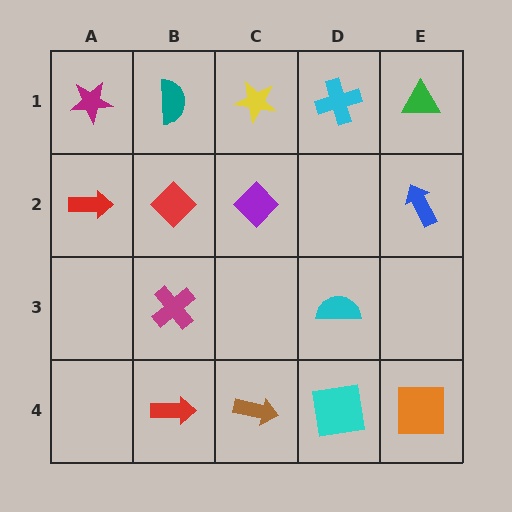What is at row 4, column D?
A cyan square.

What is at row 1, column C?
A yellow star.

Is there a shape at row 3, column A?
No, that cell is empty.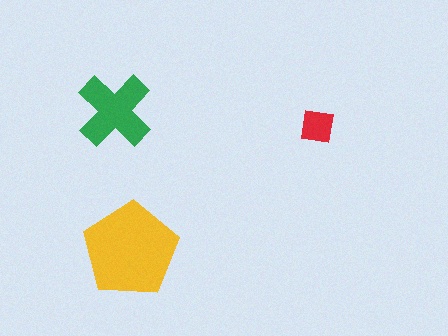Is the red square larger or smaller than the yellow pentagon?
Smaller.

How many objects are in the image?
There are 3 objects in the image.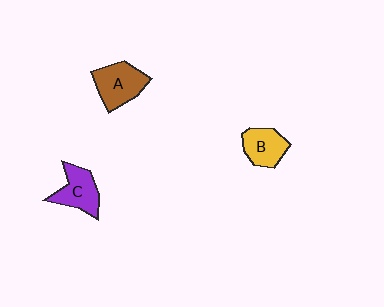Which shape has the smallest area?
Shape B (yellow).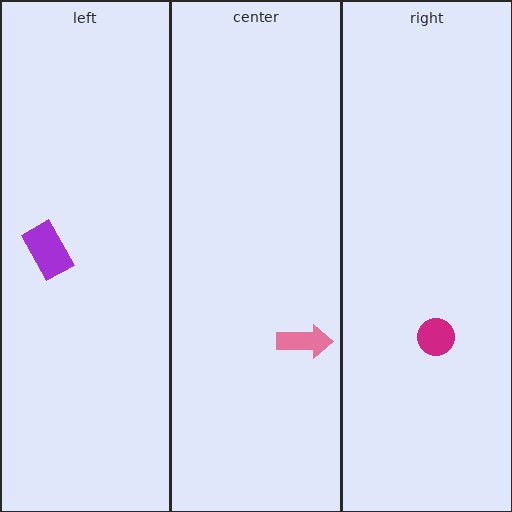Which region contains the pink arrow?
The center region.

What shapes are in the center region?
The pink arrow.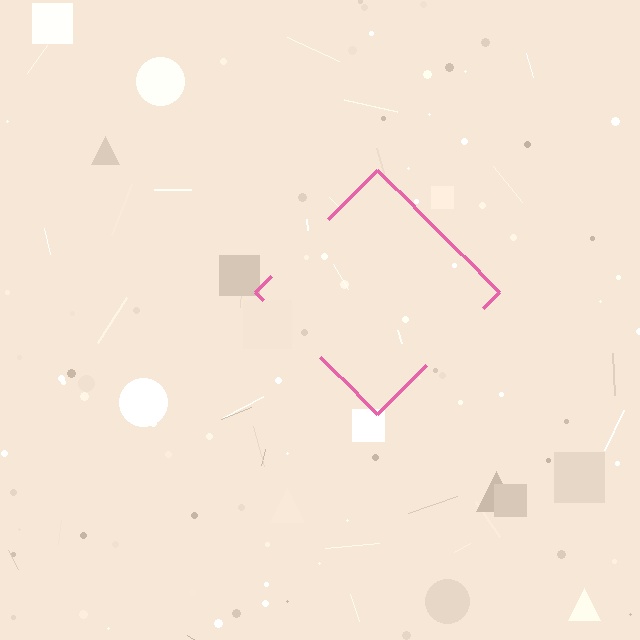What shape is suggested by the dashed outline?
The dashed outline suggests a diamond.